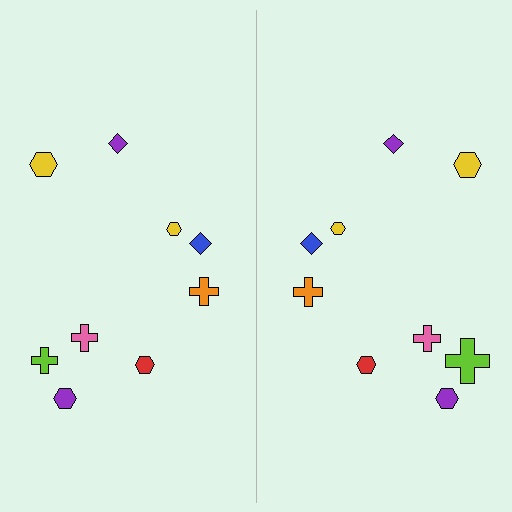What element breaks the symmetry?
The lime cross on the right side has a different size than its mirror counterpart.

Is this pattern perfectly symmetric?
No, the pattern is not perfectly symmetric. The lime cross on the right side has a different size than its mirror counterpart.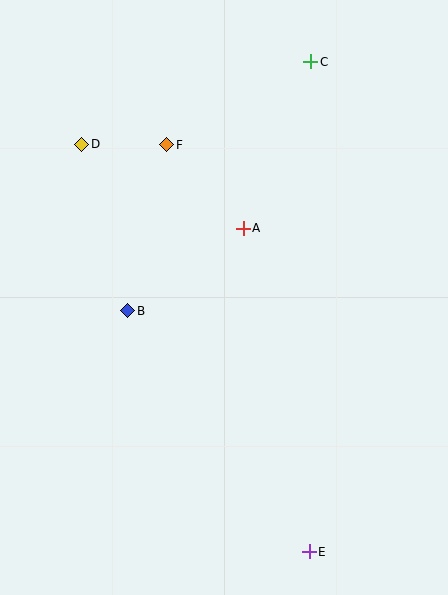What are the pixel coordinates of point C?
Point C is at (311, 62).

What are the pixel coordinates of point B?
Point B is at (128, 311).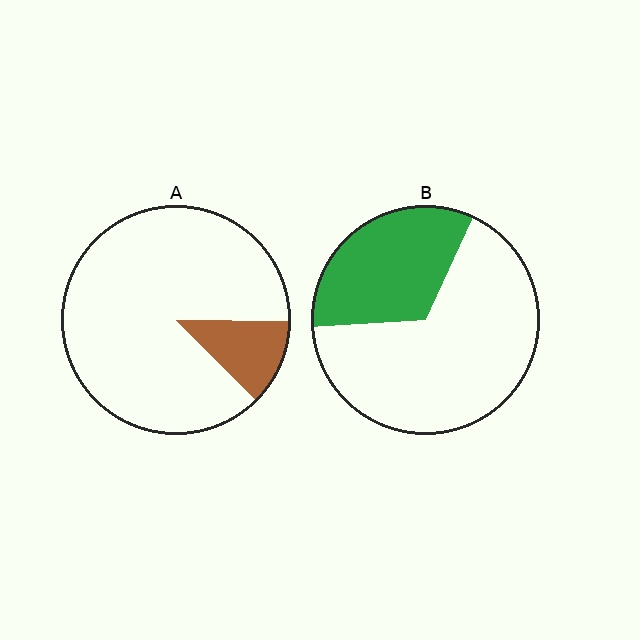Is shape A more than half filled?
No.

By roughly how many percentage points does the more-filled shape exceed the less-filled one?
By roughly 20 percentage points (B over A).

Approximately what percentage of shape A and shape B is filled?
A is approximately 10% and B is approximately 35%.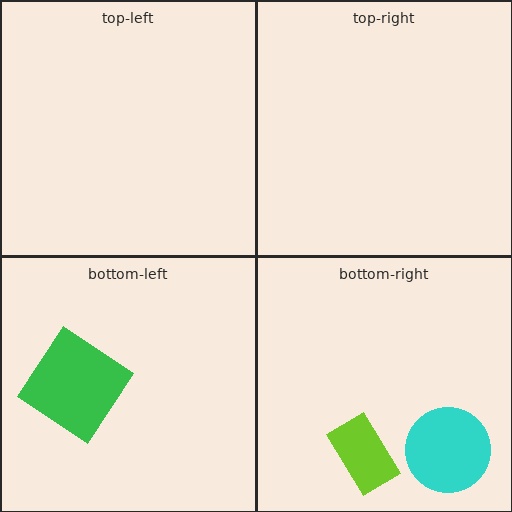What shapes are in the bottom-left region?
The green diamond.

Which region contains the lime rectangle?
The bottom-right region.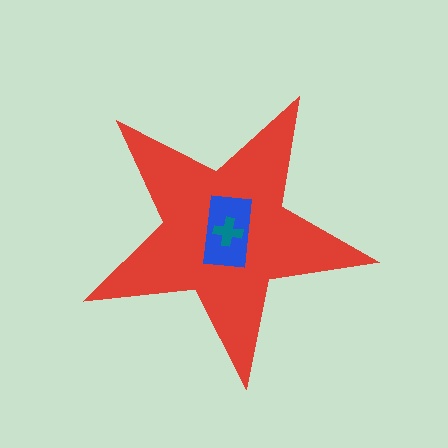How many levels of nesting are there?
3.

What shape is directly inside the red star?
The blue rectangle.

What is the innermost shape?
The teal cross.